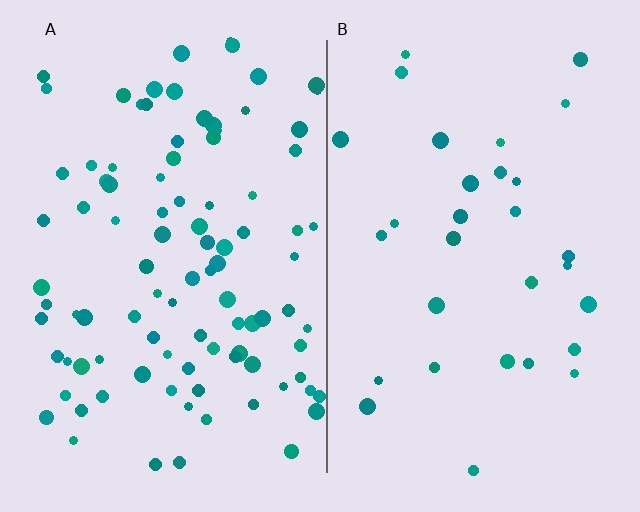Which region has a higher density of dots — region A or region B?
A (the left).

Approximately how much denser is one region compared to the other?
Approximately 3.2× — region A over region B.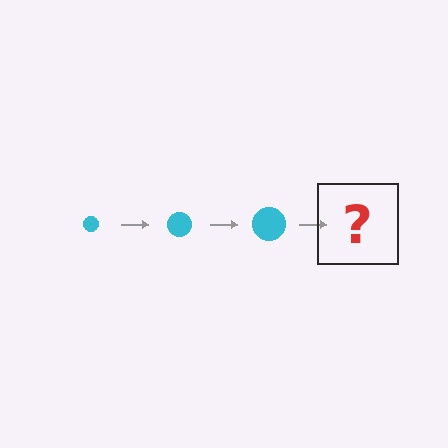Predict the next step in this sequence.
The next step is a cyan circle, larger than the previous one.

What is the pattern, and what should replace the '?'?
The pattern is that the circle gets progressively larger each step. The '?' should be a cyan circle, larger than the previous one.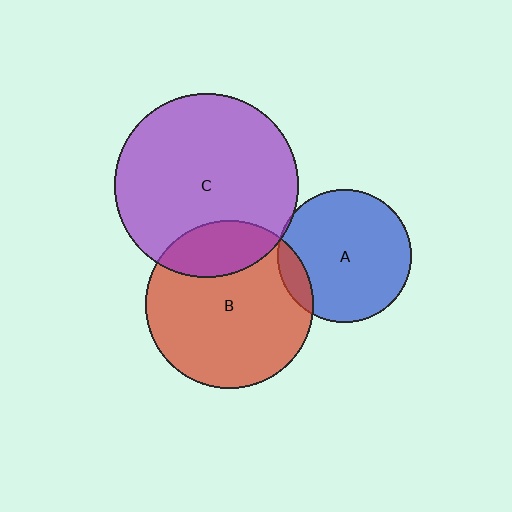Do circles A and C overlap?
Yes.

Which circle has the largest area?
Circle C (purple).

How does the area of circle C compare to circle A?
Approximately 1.9 times.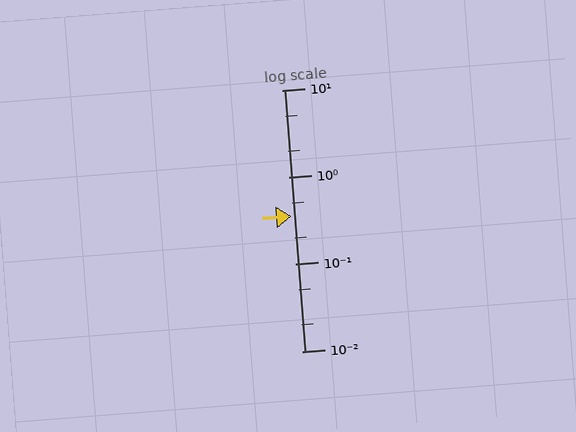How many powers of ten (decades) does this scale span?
The scale spans 3 decades, from 0.01 to 10.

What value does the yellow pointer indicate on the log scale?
The pointer indicates approximately 0.36.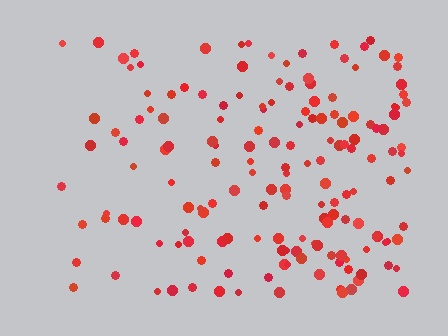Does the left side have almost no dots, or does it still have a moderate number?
Still a moderate number, just noticeably fewer than the right.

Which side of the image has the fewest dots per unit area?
The left.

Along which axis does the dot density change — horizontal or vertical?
Horizontal.